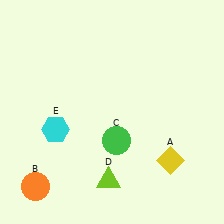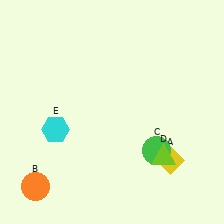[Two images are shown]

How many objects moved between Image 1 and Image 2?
2 objects moved between the two images.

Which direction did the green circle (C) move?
The green circle (C) moved right.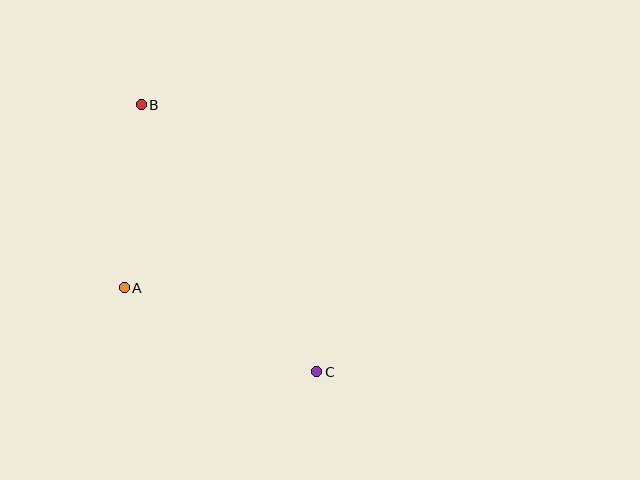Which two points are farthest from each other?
Points B and C are farthest from each other.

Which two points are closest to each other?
Points A and B are closest to each other.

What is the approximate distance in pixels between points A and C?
The distance between A and C is approximately 210 pixels.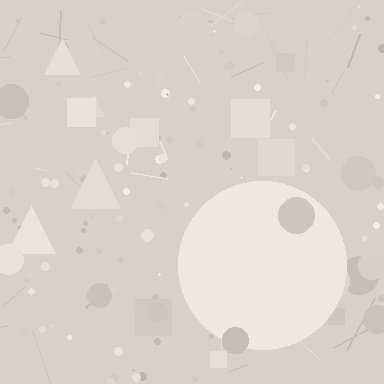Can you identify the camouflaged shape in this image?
The camouflaged shape is a circle.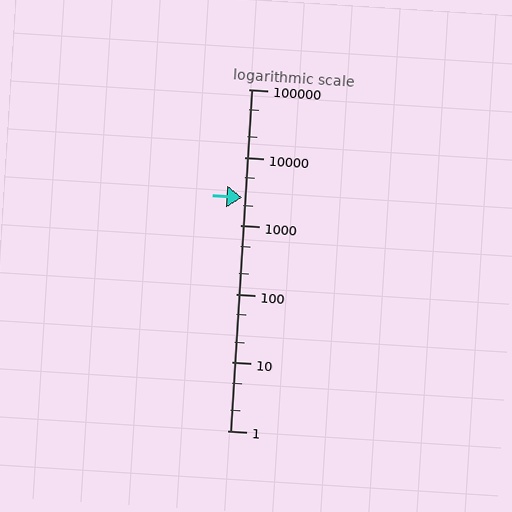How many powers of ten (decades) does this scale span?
The scale spans 5 decades, from 1 to 100000.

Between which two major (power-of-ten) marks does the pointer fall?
The pointer is between 1000 and 10000.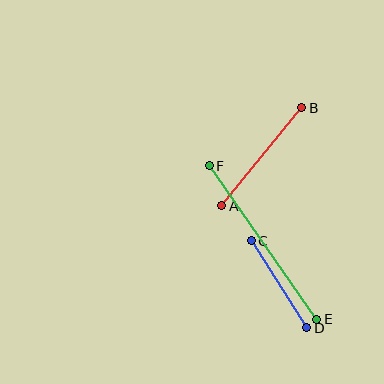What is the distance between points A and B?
The distance is approximately 127 pixels.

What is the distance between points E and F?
The distance is approximately 187 pixels.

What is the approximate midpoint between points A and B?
The midpoint is at approximately (262, 157) pixels.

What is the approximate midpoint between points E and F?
The midpoint is at approximately (263, 243) pixels.